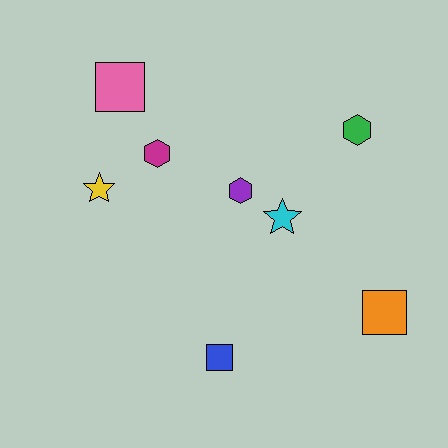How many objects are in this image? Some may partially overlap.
There are 8 objects.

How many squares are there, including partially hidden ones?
There are 3 squares.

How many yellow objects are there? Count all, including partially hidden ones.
There is 1 yellow object.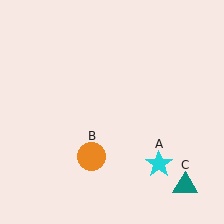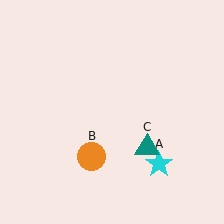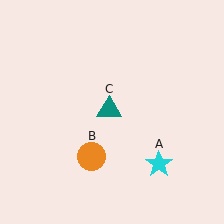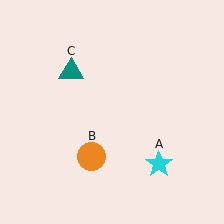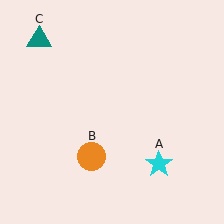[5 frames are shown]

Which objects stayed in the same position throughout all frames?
Cyan star (object A) and orange circle (object B) remained stationary.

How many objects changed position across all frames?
1 object changed position: teal triangle (object C).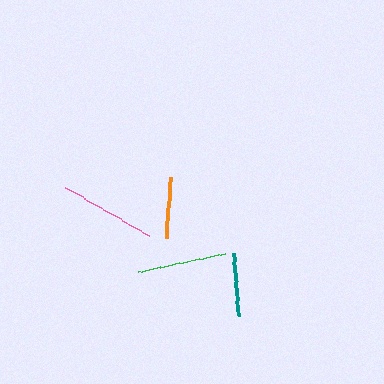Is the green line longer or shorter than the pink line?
The pink line is longer than the green line.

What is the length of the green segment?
The green segment is approximately 89 pixels long.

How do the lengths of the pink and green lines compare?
The pink and green lines are approximately the same length.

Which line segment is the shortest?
The orange line is the shortest at approximately 61 pixels.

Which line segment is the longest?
The pink line is the longest at approximately 96 pixels.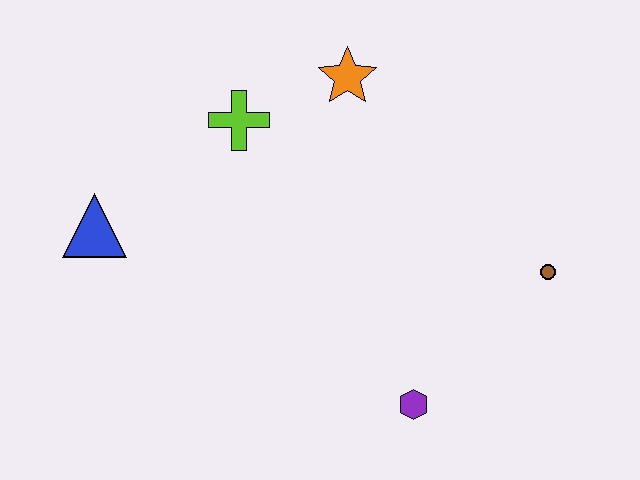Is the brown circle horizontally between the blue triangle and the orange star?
No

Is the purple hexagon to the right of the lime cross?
Yes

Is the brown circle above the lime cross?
No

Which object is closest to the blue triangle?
The lime cross is closest to the blue triangle.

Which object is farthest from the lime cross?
The brown circle is farthest from the lime cross.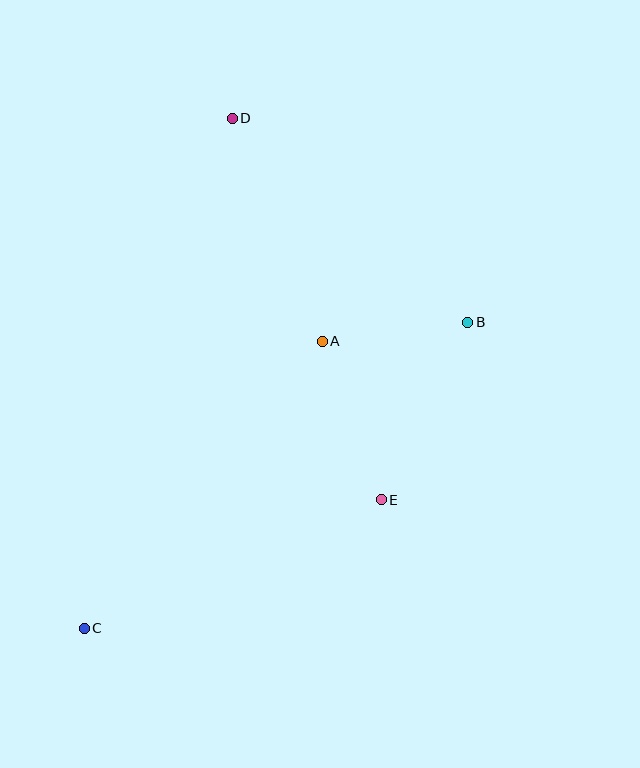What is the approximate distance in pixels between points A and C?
The distance between A and C is approximately 373 pixels.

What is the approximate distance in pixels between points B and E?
The distance between B and E is approximately 197 pixels.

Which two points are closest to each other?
Points A and B are closest to each other.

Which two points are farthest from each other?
Points C and D are farthest from each other.